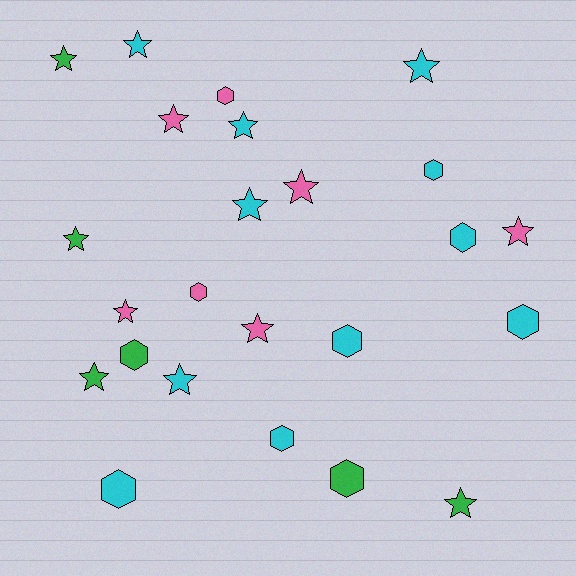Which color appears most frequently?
Cyan, with 11 objects.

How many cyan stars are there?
There are 5 cyan stars.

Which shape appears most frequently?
Star, with 14 objects.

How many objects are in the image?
There are 24 objects.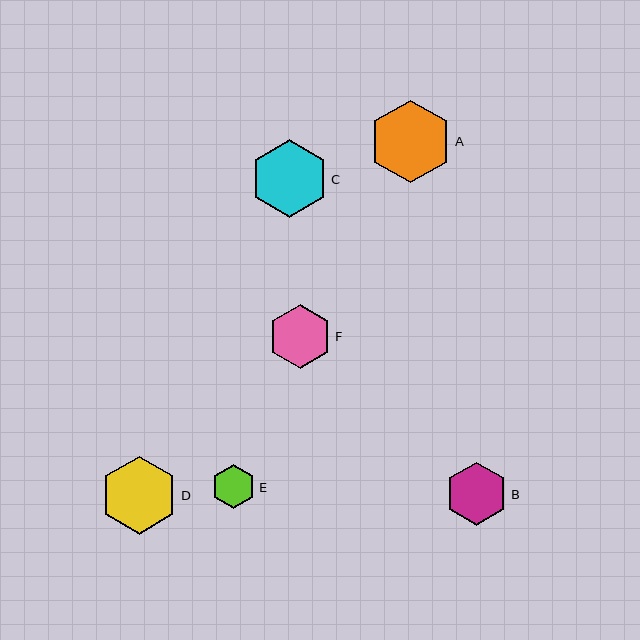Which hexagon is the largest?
Hexagon A is the largest with a size of approximately 83 pixels.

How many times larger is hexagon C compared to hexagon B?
Hexagon C is approximately 1.2 times the size of hexagon B.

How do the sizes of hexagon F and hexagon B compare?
Hexagon F and hexagon B are approximately the same size.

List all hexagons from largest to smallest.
From largest to smallest: A, D, C, F, B, E.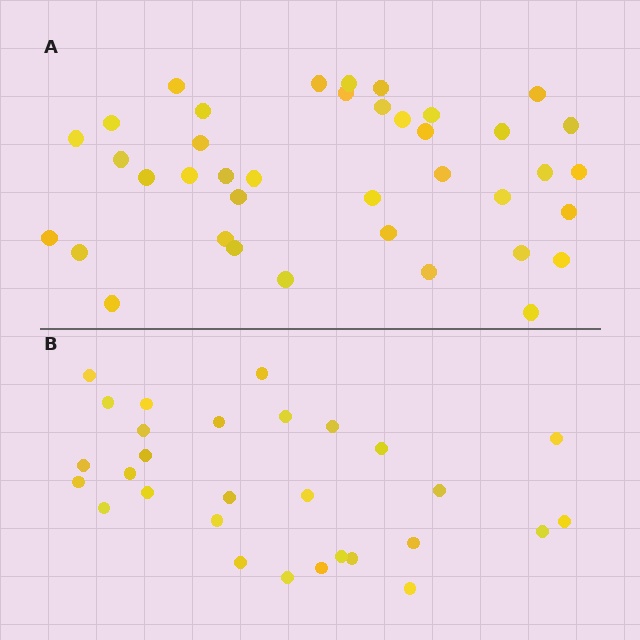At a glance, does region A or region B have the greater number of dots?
Region A (the top region) has more dots.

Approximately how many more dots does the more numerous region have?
Region A has roughly 10 or so more dots than region B.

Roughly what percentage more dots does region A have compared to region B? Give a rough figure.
About 35% more.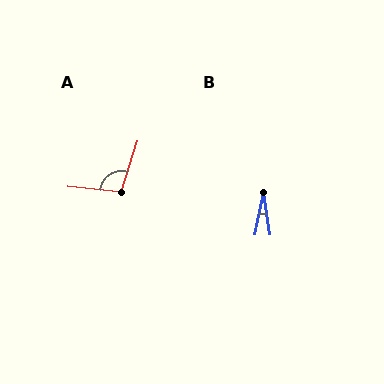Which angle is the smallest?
B, at approximately 20 degrees.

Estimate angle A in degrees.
Approximately 103 degrees.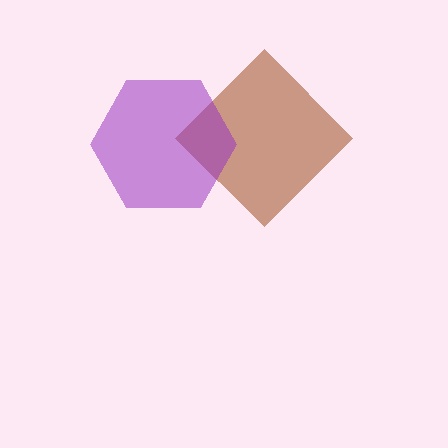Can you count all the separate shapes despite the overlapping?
Yes, there are 2 separate shapes.